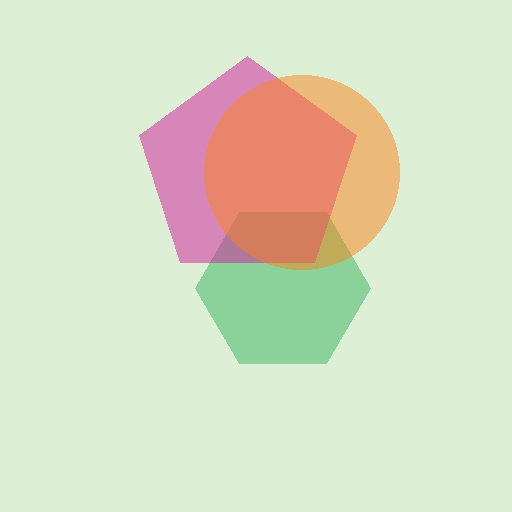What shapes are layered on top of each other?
The layered shapes are: a green hexagon, a magenta pentagon, an orange circle.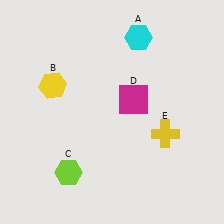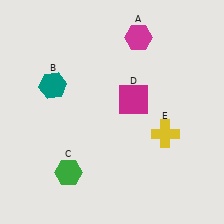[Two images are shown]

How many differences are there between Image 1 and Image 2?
There are 3 differences between the two images.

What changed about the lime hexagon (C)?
In Image 1, C is lime. In Image 2, it changed to green.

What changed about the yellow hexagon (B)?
In Image 1, B is yellow. In Image 2, it changed to teal.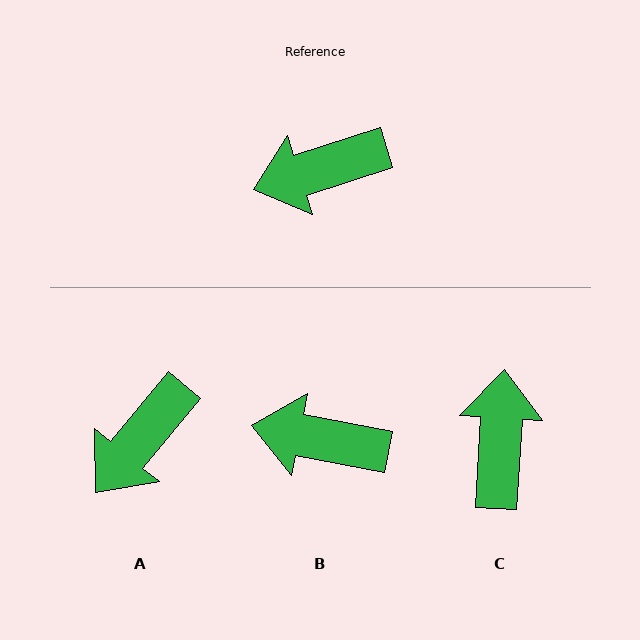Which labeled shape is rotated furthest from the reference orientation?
C, about 111 degrees away.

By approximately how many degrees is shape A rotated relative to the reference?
Approximately 33 degrees counter-clockwise.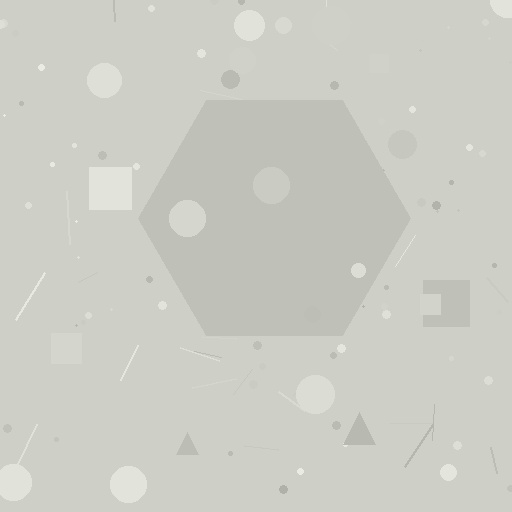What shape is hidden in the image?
A hexagon is hidden in the image.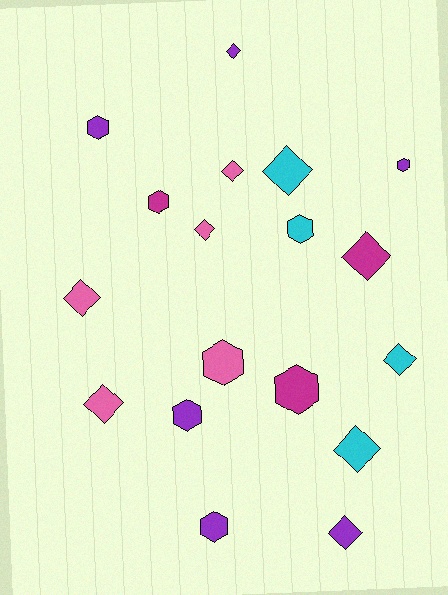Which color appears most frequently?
Purple, with 6 objects.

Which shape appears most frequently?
Diamond, with 10 objects.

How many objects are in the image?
There are 18 objects.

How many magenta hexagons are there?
There are 2 magenta hexagons.